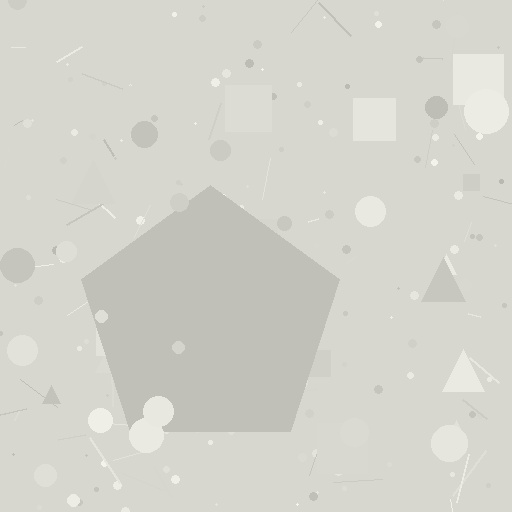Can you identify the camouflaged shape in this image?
The camouflaged shape is a pentagon.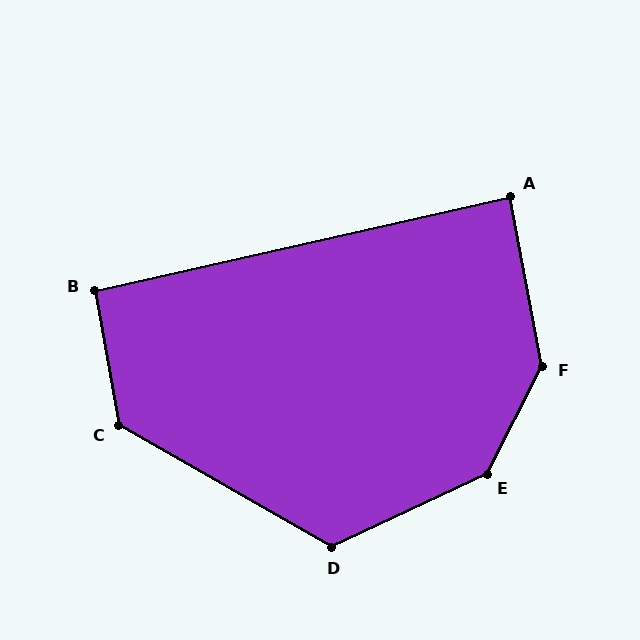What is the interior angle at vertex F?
Approximately 142 degrees (obtuse).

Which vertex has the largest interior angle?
E, at approximately 142 degrees.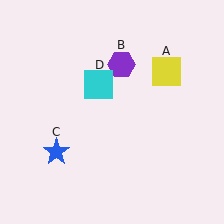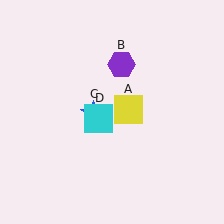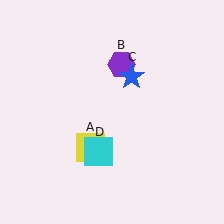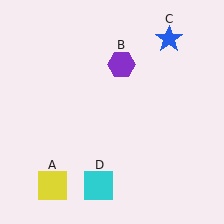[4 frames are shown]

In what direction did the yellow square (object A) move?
The yellow square (object A) moved down and to the left.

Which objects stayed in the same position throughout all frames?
Purple hexagon (object B) remained stationary.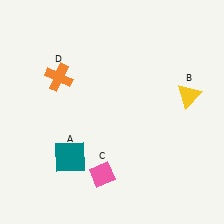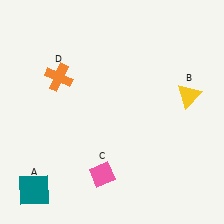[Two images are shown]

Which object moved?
The teal square (A) moved left.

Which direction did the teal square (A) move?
The teal square (A) moved left.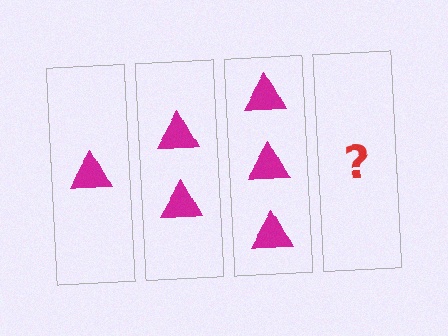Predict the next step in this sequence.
The next step is 4 triangles.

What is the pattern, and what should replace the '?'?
The pattern is that each step adds one more triangle. The '?' should be 4 triangles.